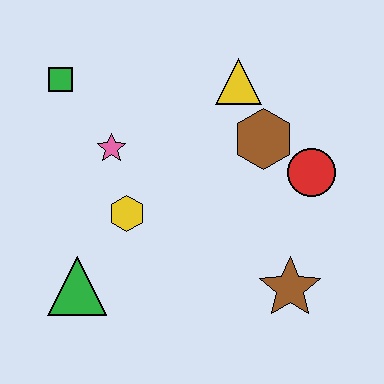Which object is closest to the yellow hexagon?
The pink star is closest to the yellow hexagon.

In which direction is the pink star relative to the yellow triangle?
The pink star is to the left of the yellow triangle.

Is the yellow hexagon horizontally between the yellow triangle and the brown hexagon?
No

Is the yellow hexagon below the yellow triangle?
Yes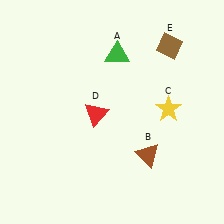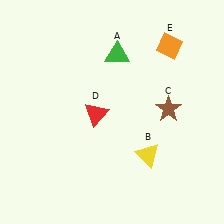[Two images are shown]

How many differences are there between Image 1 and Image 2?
There are 3 differences between the two images.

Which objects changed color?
B changed from brown to yellow. C changed from yellow to brown. E changed from brown to orange.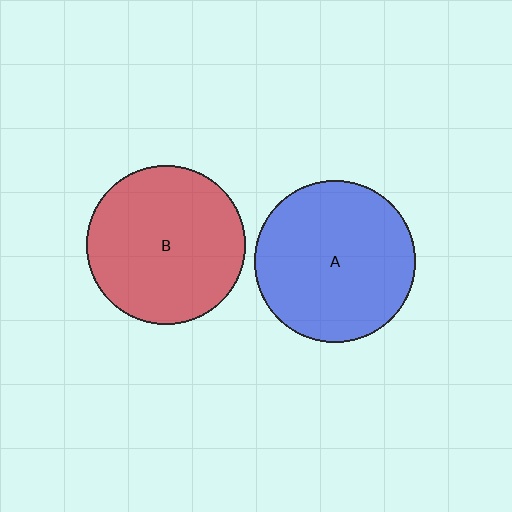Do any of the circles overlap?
No, none of the circles overlap.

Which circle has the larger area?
Circle A (blue).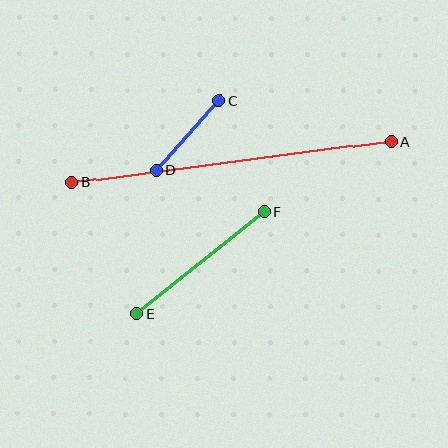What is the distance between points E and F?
The distance is approximately 163 pixels.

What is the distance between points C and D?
The distance is approximately 94 pixels.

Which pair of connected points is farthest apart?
Points A and B are farthest apart.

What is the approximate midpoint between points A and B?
The midpoint is at approximately (232, 162) pixels.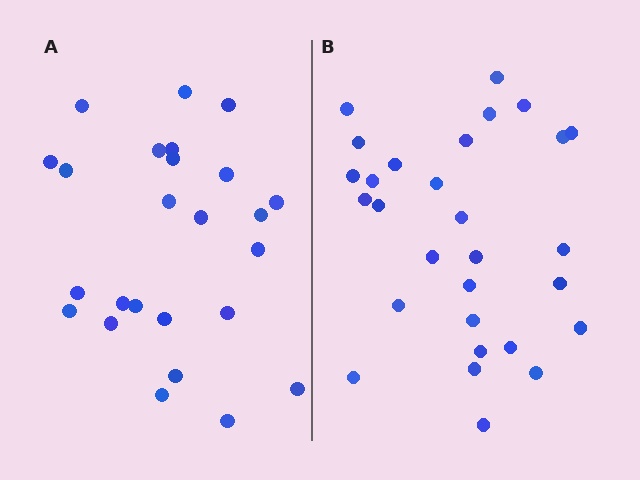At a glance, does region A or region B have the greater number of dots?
Region B (the right region) has more dots.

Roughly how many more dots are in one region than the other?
Region B has about 4 more dots than region A.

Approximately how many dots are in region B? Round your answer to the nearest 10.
About 30 dots. (The exact count is 29, which rounds to 30.)